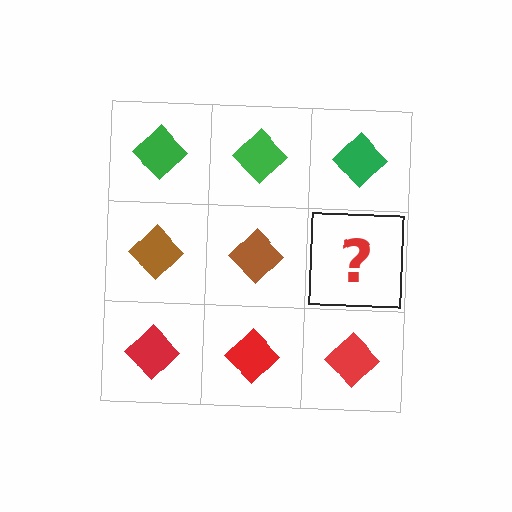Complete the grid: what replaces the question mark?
The question mark should be replaced with a brown diamond.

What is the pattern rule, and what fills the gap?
The rule is that each row has a consistent color. The gap should be filled with a brown diamond.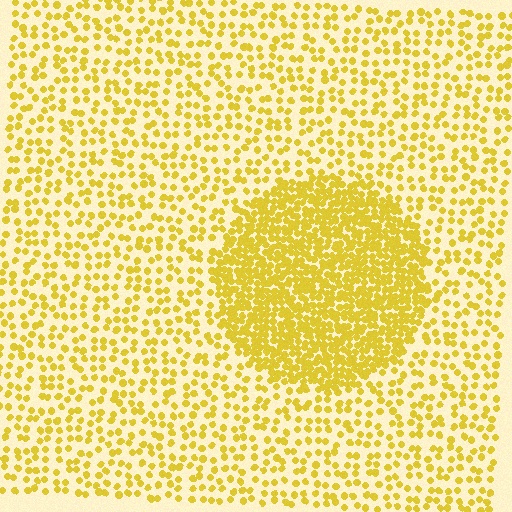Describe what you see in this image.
The image contains small yellow elements arranged at two different densities. A circle-shaped region is visible where the elements are more densely packed than the surrounding area.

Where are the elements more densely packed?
The elements are more densely packed inside the circle boundary.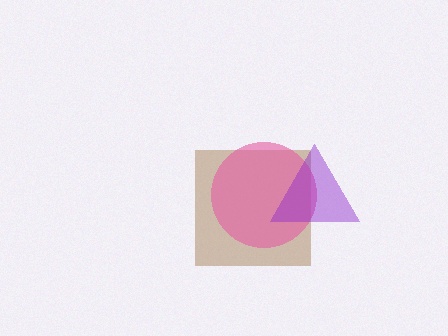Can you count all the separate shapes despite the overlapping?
Yes, there are 3 separate shapes.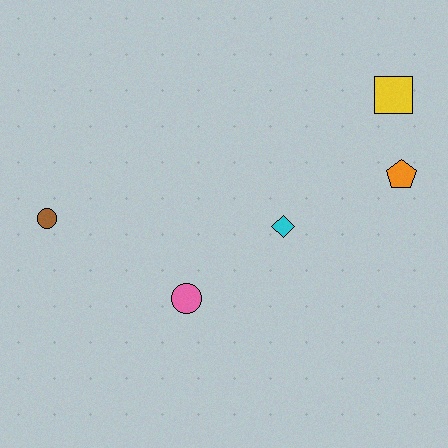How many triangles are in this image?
There are no triangles.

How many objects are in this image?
There are 5 objects.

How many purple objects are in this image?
There are no purple objects.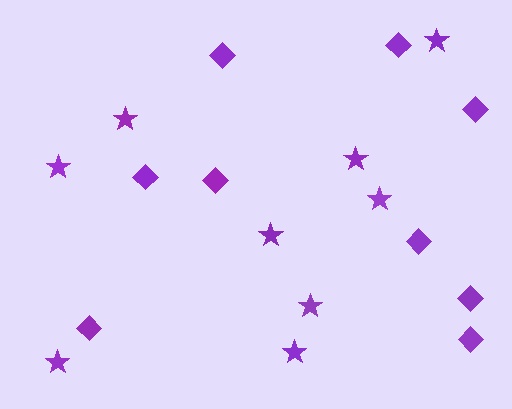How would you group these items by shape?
There are 2 groups: one group of diamonds (9) and one group of stars (9).